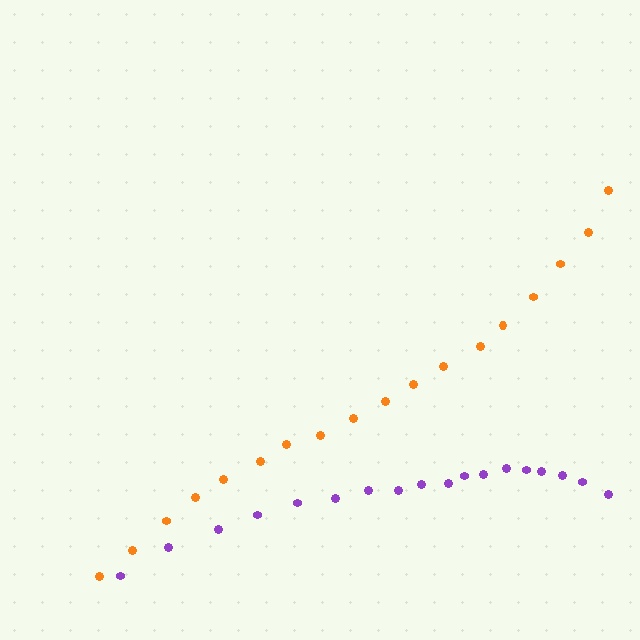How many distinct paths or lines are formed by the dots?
There are 2 distinct paths.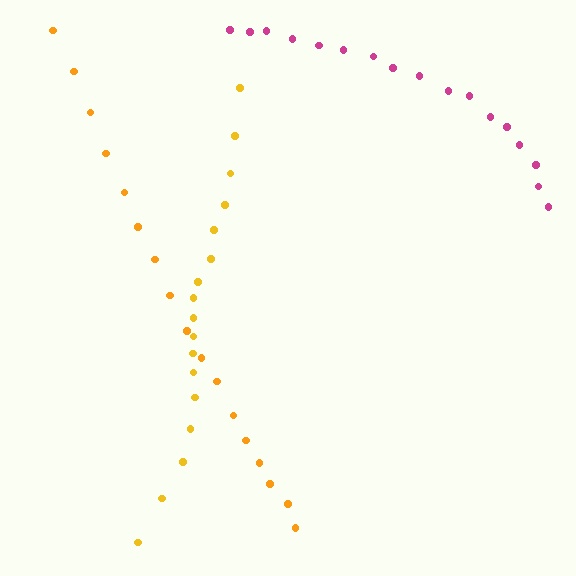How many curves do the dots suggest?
There are 3 distinct paths.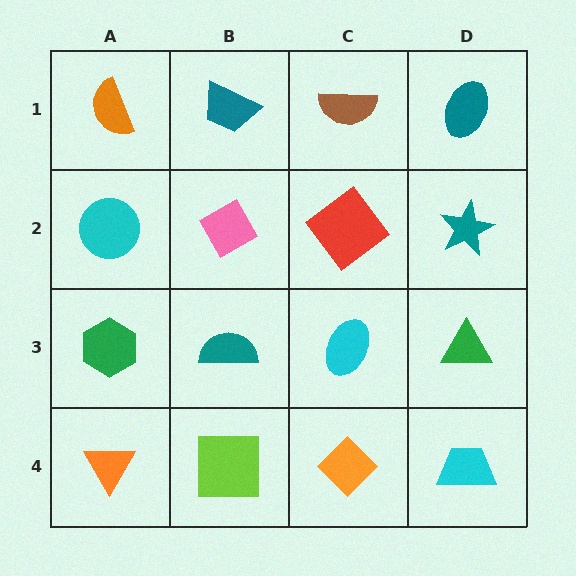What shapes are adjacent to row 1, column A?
A cyan circle (row 2, column A), a teal trapezoid (row 1, column B).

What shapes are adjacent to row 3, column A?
A cyan circle (row 2, column A), an orange triangle (row 4, column A), a teal semicircle (row 3, column B).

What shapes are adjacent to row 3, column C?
A red diamond (row 2, column C), an orange diamond (row 4, column C), a teal semicircle (row 3, column B), a green triangle (row 3, column D).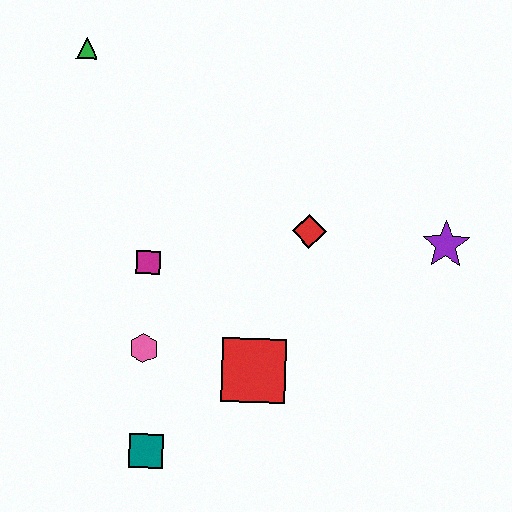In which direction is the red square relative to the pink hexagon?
The red square is to the right of the pink hexagon.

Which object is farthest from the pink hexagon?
The purple star is farthest from the pink hexagon.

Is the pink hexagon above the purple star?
No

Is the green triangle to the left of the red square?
Yes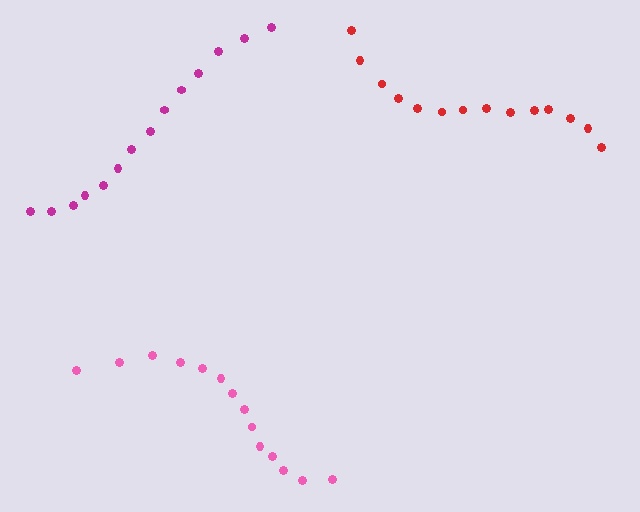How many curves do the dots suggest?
There are 3 distinct paths.